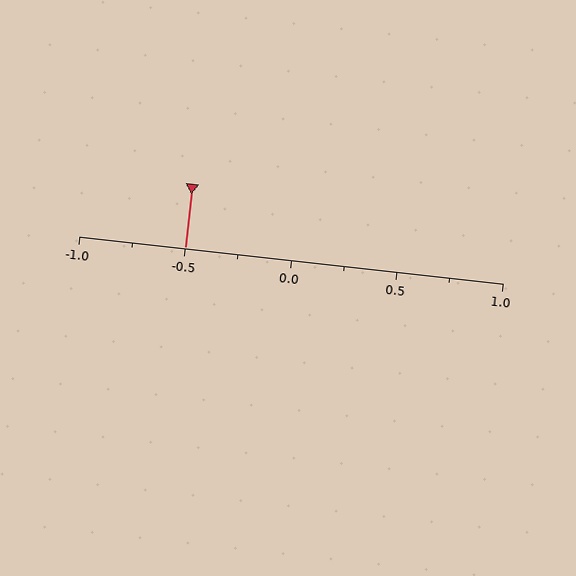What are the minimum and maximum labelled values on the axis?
The axis runs from -1.0 to 1.0.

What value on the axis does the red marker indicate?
The marker indicates approximately -0.5.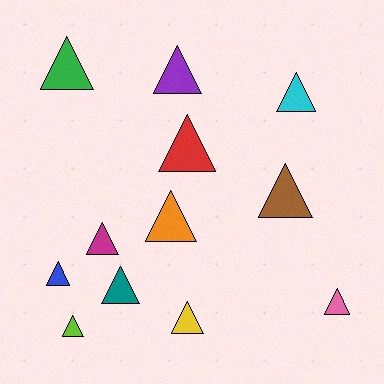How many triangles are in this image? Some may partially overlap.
There are 12 triangles.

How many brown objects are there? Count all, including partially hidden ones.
There is 1 brown object.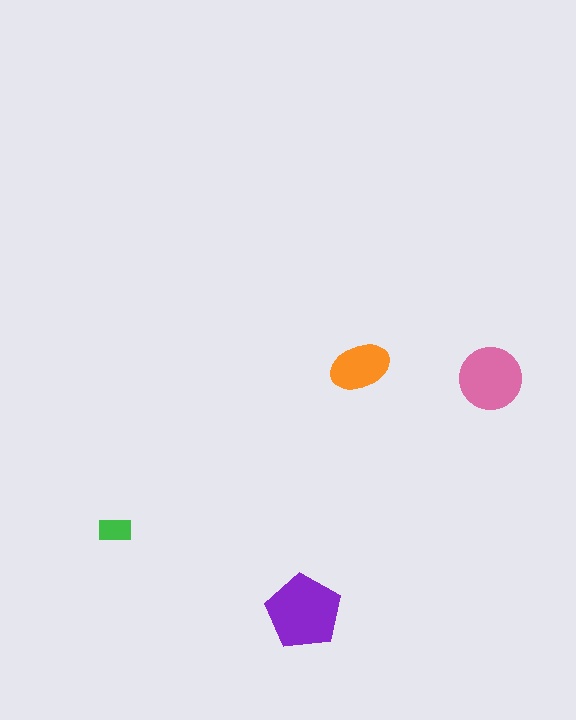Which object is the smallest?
The green rectangle.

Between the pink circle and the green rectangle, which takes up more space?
The pink circle.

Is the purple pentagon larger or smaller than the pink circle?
Larger.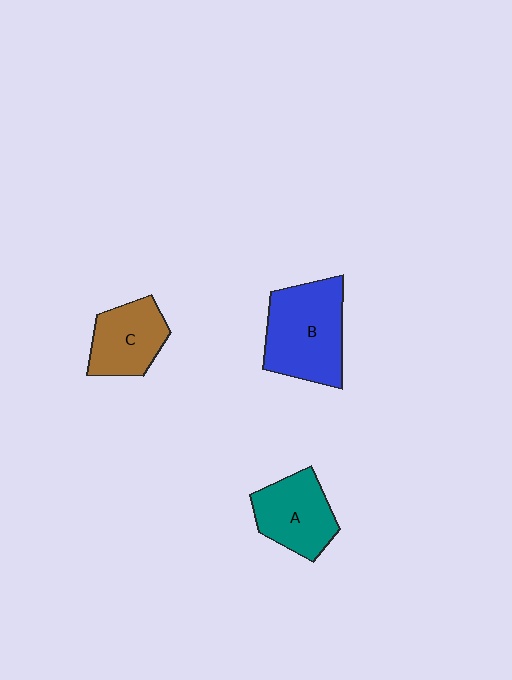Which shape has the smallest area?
Shape C (brown).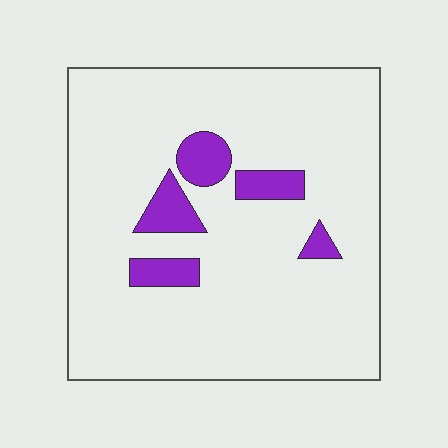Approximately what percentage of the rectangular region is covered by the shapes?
Approximately 10%.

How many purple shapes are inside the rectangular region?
5.